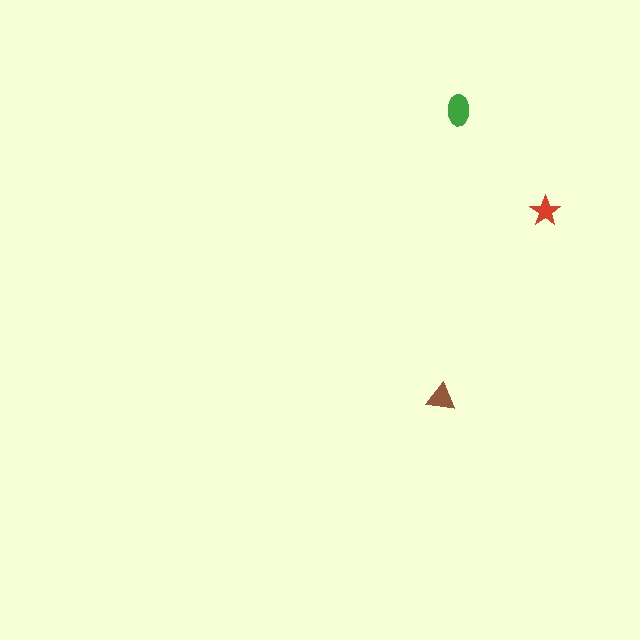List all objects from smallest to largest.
The red star, the brown triangle, the green ellipse.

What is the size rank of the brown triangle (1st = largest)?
2nd.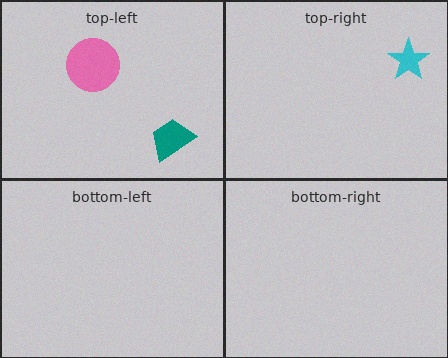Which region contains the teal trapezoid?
The top-left region.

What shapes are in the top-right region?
The cyan star.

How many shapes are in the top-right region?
1.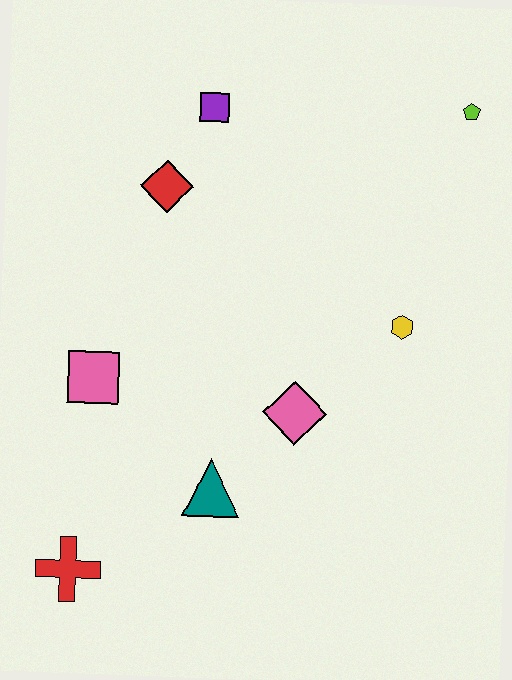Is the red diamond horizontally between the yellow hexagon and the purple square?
No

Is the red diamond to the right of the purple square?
No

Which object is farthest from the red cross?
The lime pentagon is farthest from the red cross.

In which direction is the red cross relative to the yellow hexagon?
The red cross is to the left of the yellow hexagon.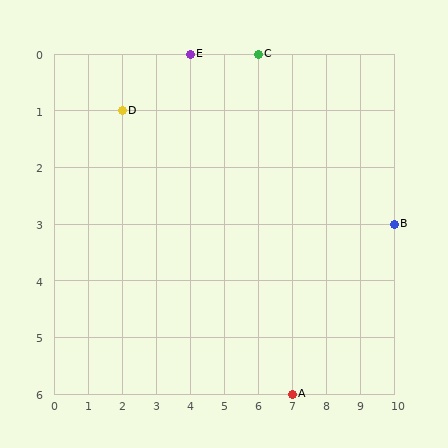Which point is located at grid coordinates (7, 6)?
Point A is at (7, 6).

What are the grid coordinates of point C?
Point C is at grid coordinates (6, 0).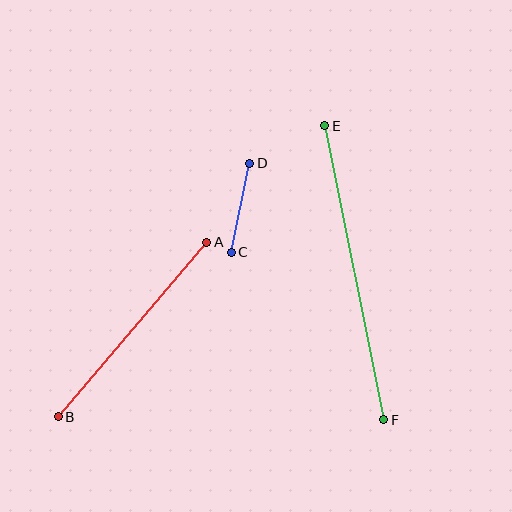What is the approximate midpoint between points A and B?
The midpoint is at approximately (133, 329) pixels.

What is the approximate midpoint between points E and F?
The midpoint is at approximately (354, 273) pixels.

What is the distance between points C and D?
The distance is approximately 91 pixels.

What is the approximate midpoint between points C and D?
The midpoint is at approximately (240, 208) pixels.